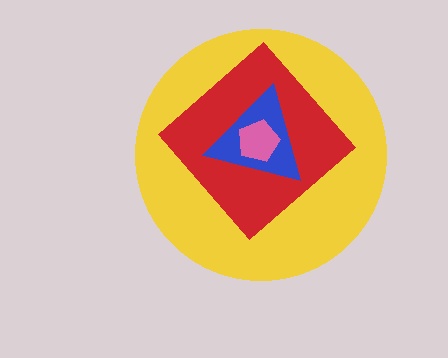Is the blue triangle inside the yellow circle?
Yes.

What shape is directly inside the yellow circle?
The red diamond.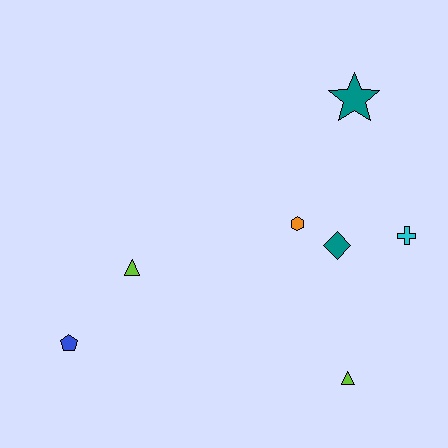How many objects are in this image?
There are 7 objects.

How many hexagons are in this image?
There is 1 hexagon.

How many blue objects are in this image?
There is 1 blue object.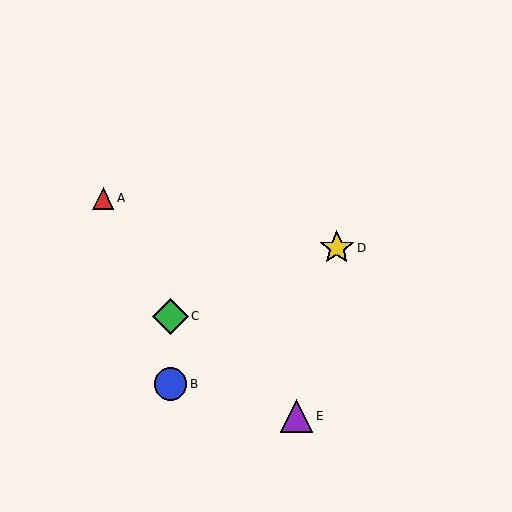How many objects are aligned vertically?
2 objects (B, C) are aligned vertically.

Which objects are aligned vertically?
Objects B, C are aligned vertically.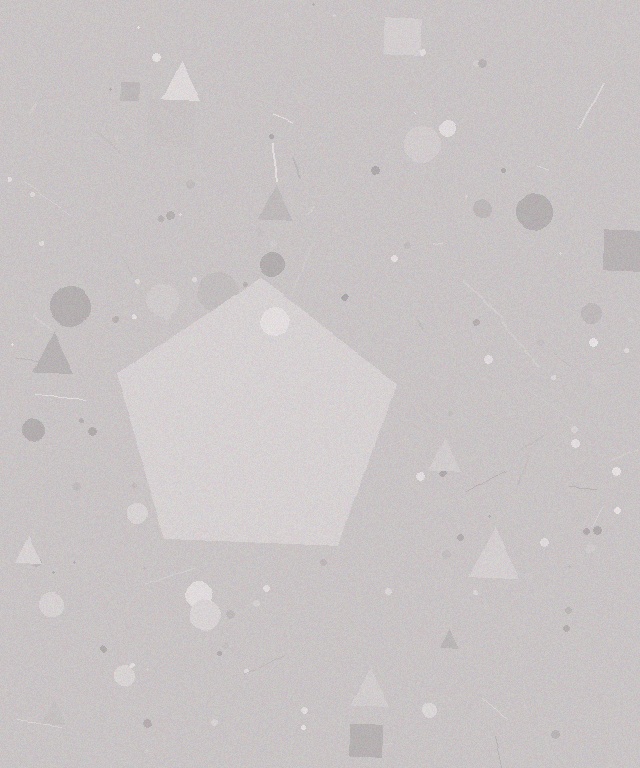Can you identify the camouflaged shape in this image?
The camouflaged shape is a pentagon.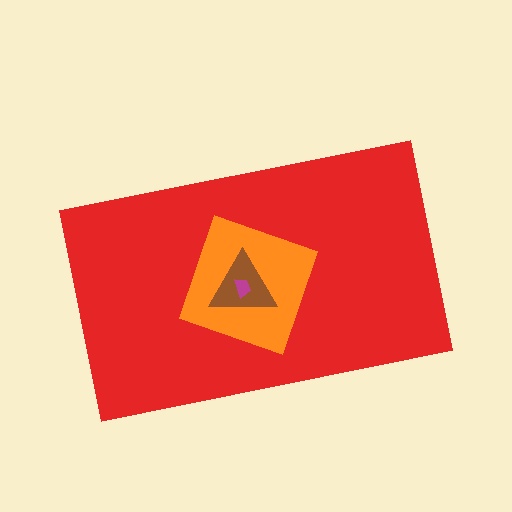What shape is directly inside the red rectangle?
The orange square.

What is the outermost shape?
The red rectangle.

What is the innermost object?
The magenta trapezoid.